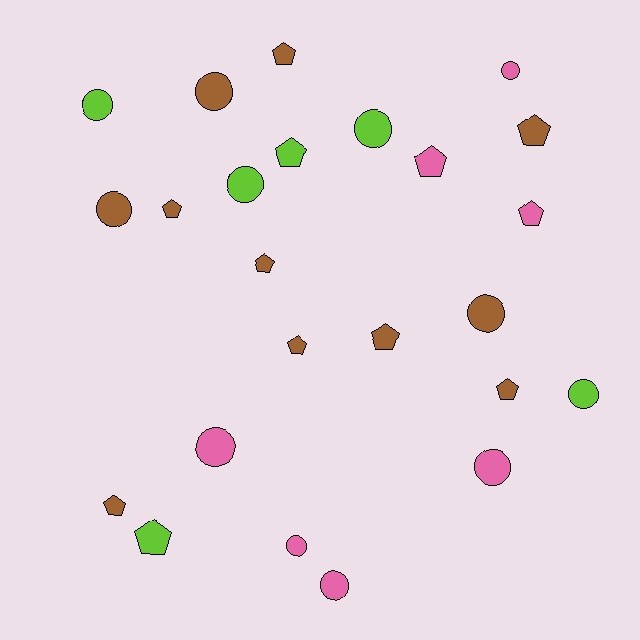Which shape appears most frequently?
Pentagon, with 12 objects.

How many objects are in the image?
There are 24 objects.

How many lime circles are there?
There are 4 lime circles.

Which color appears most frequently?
Brown, with 11 objects.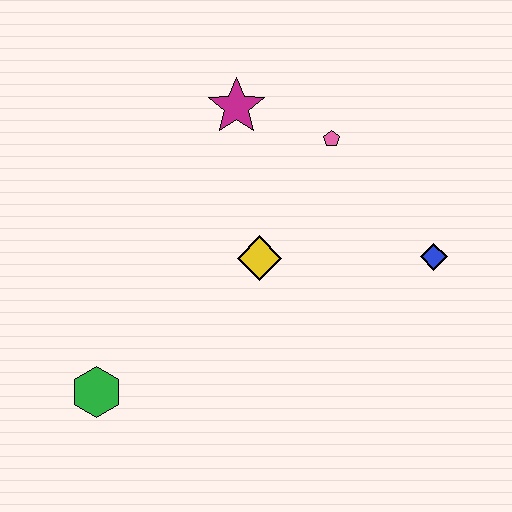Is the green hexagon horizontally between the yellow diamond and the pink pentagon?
No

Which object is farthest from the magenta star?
The green hexagon is farthest from the magenta star.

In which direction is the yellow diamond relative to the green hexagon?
The yellow diamond is to the right of the green hexagon.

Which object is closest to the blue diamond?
The pink pentagon is closest to the blue diamond.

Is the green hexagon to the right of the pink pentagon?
No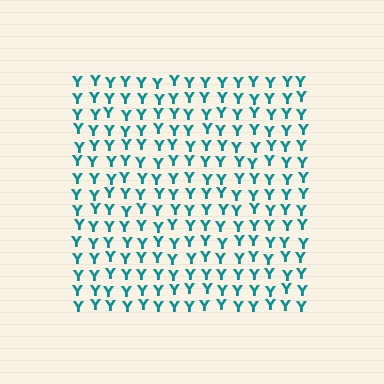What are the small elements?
The small elements are letter Y's.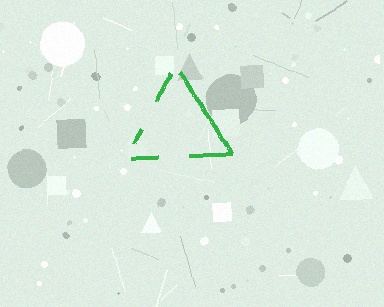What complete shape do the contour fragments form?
The contour fragments form a triangle.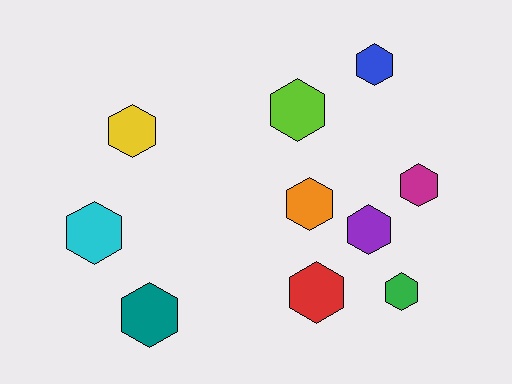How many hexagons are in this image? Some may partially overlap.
There are 10 hexagons.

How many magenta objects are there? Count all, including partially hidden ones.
There is 1 magenta object.